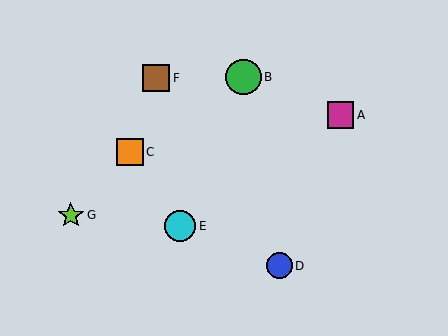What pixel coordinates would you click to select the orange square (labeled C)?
Click at (130, 152) to select the orange square C.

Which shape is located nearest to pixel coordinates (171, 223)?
The cyan circle (labeled E) at (180, 226) is nearest to that location.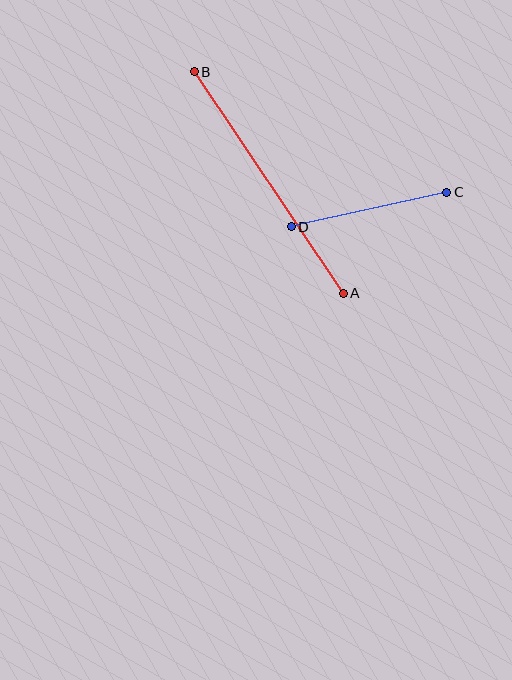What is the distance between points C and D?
The distance is approximately 159 pixels.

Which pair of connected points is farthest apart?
Points A and B are farthest apart.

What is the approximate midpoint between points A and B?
The midpoint is at approximately (269, 183) pixels.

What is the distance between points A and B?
The distance is approximately 267 pixels.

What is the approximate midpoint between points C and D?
The midpoint is at approximately (369, 210) pixels.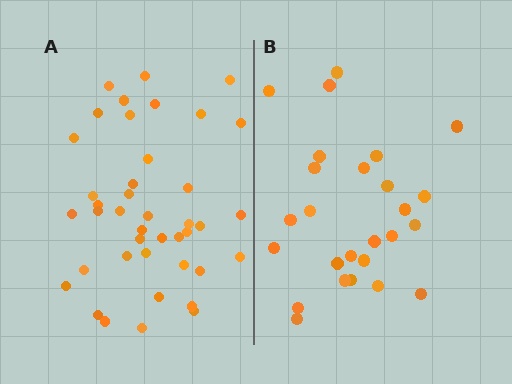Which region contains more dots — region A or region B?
Region A (the left region) has more dots.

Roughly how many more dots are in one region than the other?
Region A has approximately 15 more dots than region B.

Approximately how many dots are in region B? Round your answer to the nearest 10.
About 30 dots. (The exact count is 26, which rounds to 30.)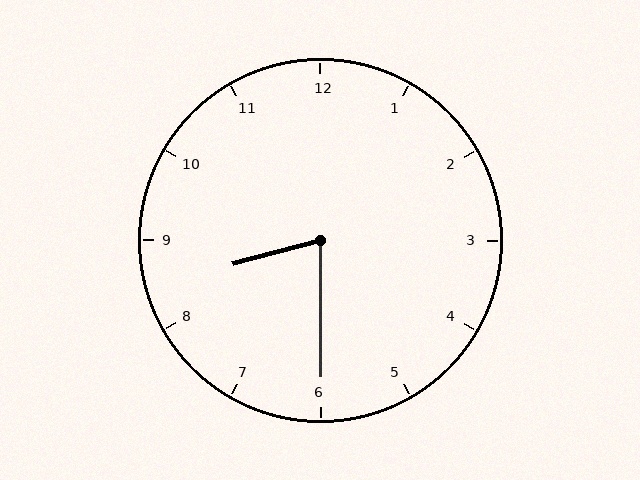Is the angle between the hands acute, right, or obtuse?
It is acute.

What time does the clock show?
8:30.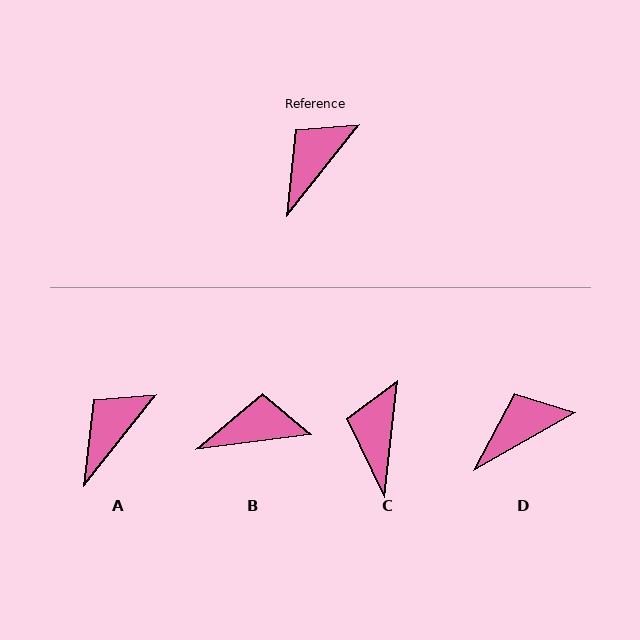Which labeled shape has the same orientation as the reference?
A.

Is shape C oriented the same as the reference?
No, it is off by about 32 degrees.